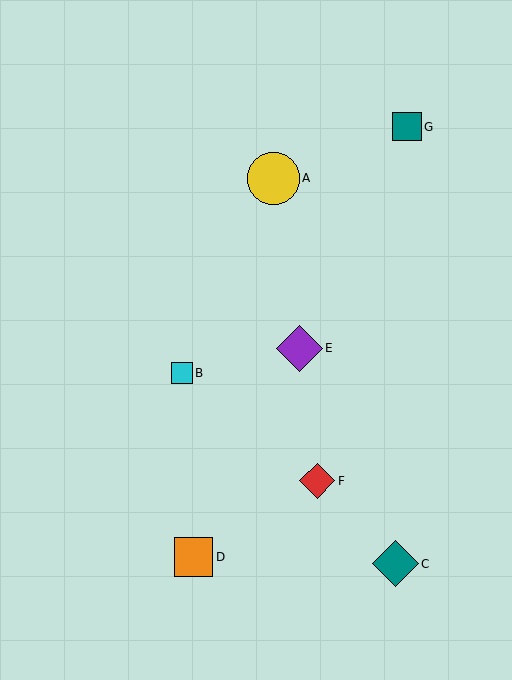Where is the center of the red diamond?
The center of the red diamond is at (317, 481).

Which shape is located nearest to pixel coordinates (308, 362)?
The purple diamond (labeled E) at (299, 348) is nearest to that location.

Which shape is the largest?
The yellow circle (labeled A) is the largest.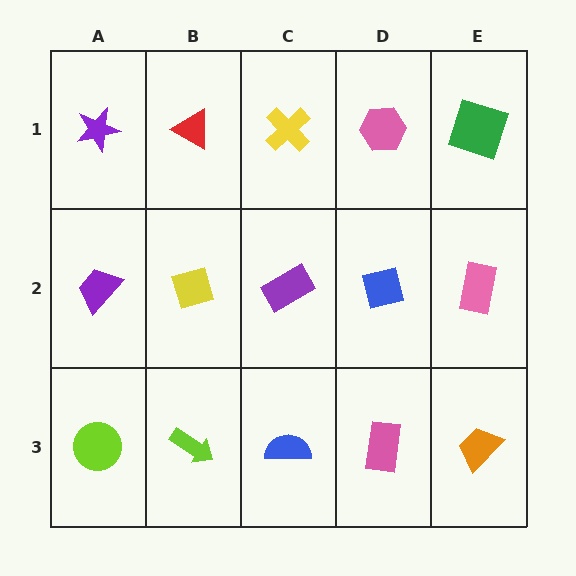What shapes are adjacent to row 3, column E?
A pink rectangle (row 2, column E), a pink rectangle (row 3, column D).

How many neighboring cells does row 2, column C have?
4.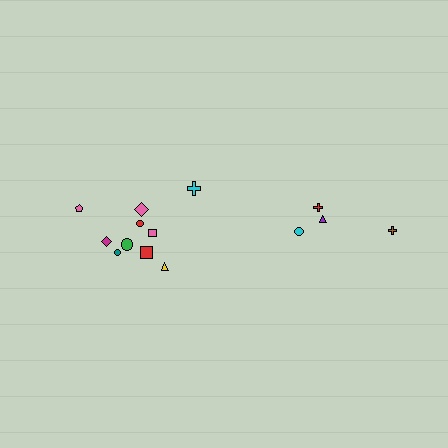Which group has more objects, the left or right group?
The left group.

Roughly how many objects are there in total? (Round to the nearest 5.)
Roughly 15 objects in total.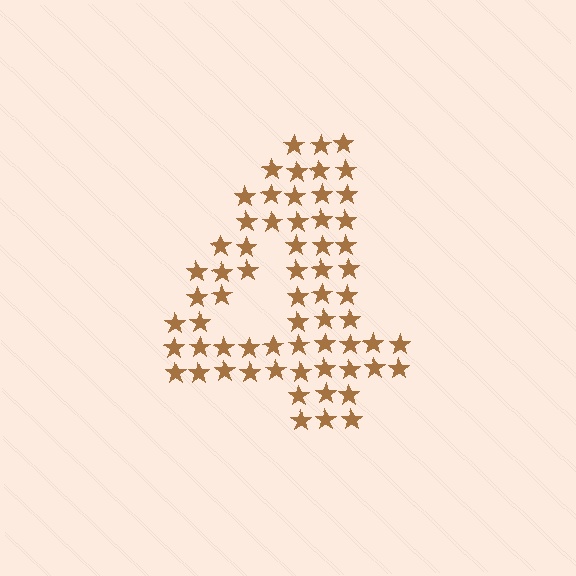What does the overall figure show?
The overall figure shows the digit 4.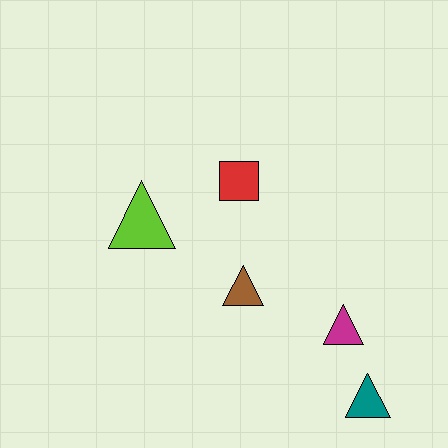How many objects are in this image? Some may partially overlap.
There are 5 objects.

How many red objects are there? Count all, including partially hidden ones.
There is 1 red object.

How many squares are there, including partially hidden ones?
There is 1 square.